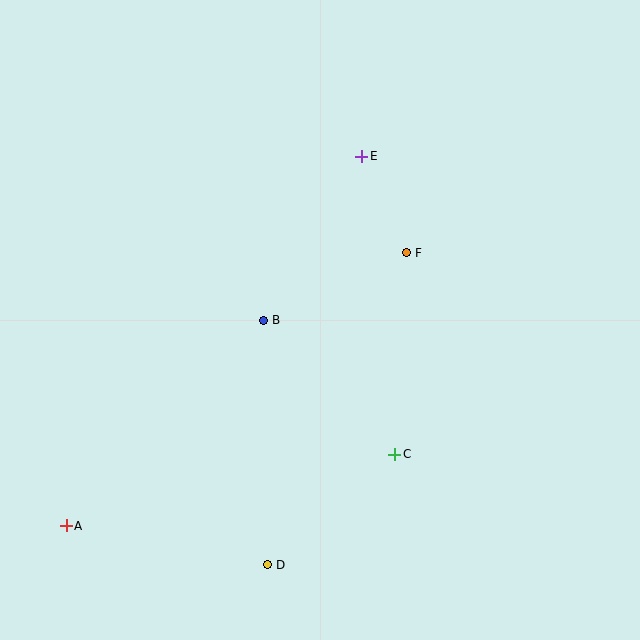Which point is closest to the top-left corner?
Point E is closest to the top-left corner.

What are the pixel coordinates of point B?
Point B is at (264, 320).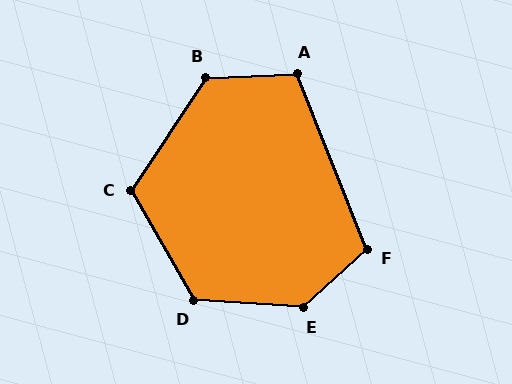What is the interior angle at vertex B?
Approximately 126 degrees (obtuse).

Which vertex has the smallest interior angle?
A, at approximately 110 degrees.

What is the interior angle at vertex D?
Approximately 124 degrees (obtuse).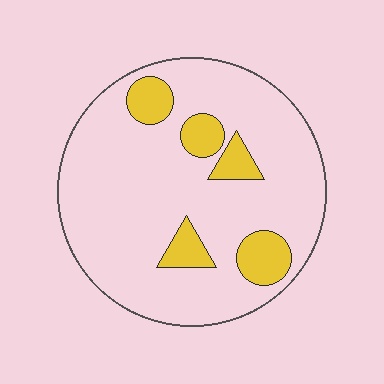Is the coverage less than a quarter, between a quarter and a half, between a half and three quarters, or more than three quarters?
Less than a quarter.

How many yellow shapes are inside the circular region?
5.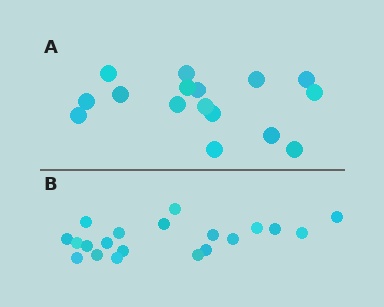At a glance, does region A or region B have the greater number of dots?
Region B (the bottom region) has more dots.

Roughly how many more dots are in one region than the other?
Region B has about 4 more dots than region A.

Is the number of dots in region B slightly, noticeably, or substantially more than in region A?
Region B has noticeably more, but not dramatically so. The ratio is roughly 1.2 to 1.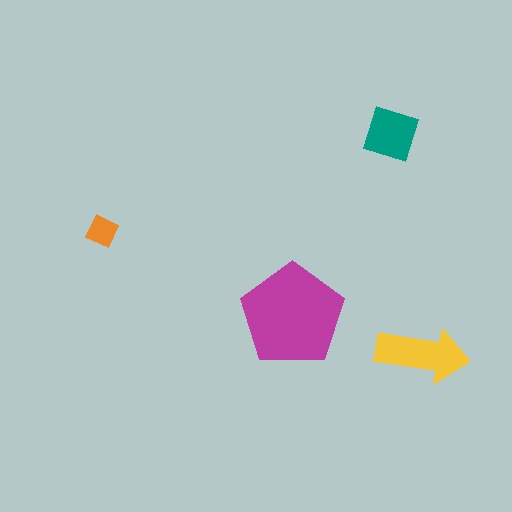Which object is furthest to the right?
The yellow arrow is rightmost.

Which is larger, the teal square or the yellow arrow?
The yellow arrow.